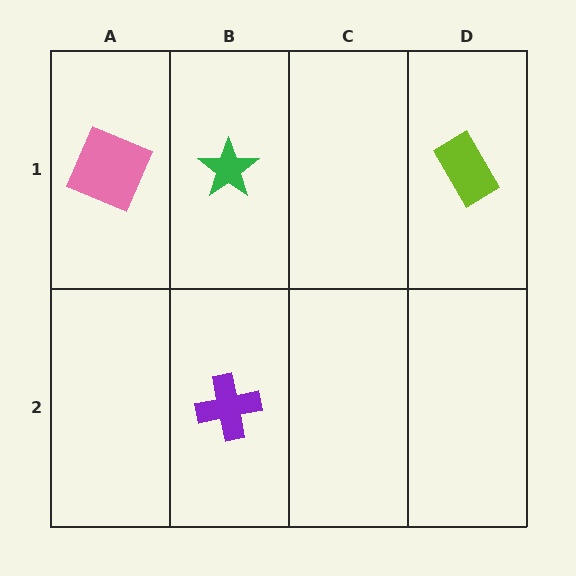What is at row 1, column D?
A lime rectangle.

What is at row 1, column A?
A pink square.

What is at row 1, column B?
A green star.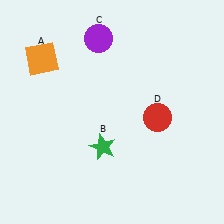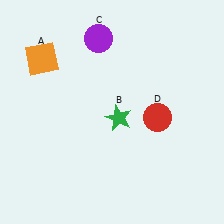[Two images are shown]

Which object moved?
The green star (B) moved up.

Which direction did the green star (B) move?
The green star (B) moved up.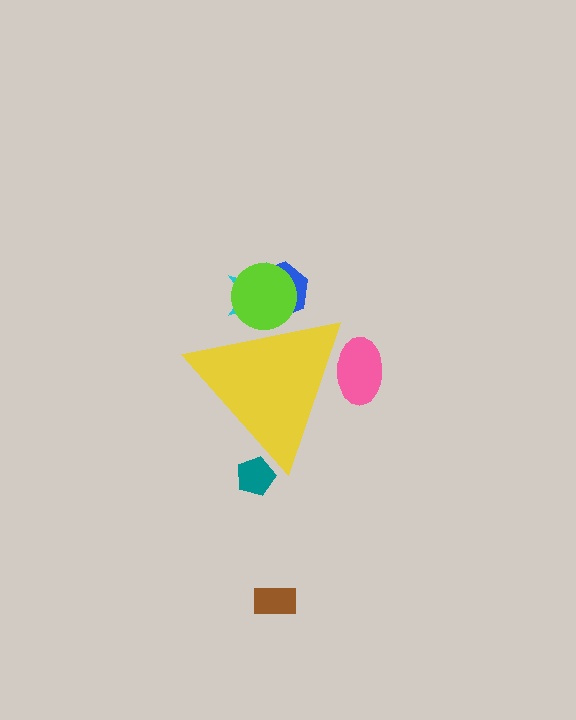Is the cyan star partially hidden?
Yes, the cyan star is partially hidden behind the yellow triangle.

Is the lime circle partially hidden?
Yes, the lime circle is partially hidden behind the yellow triangle.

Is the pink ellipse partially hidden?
Yes, the pink ellipse is partially hidden behind the yellow triangle.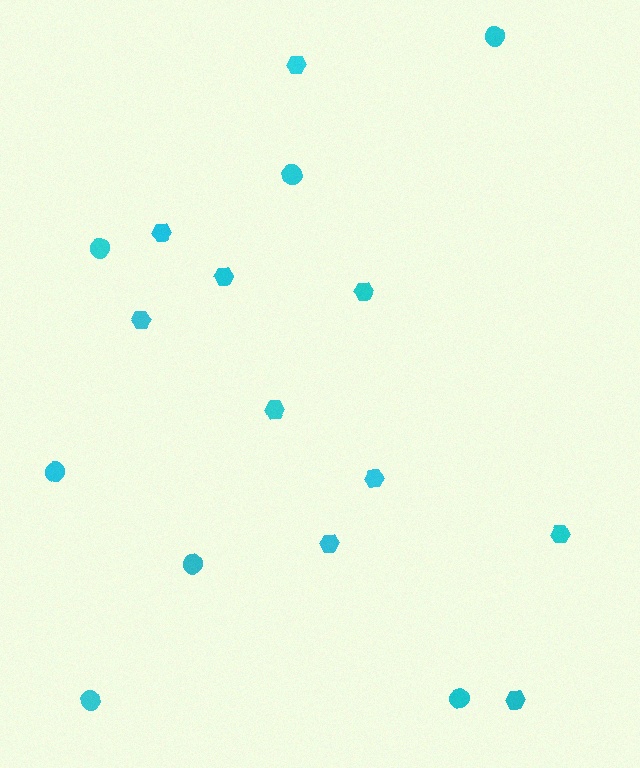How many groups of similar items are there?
There are 2 groups: one group of hexagons (10) and one group of circles (7).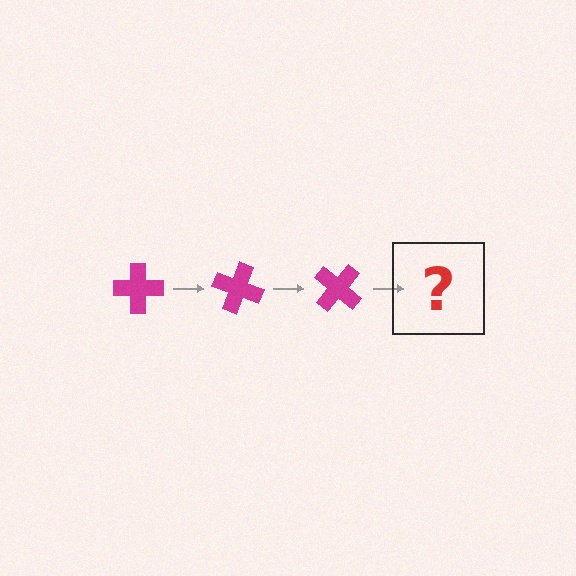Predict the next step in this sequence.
The next step is a magenta cross rotated 60 degrees.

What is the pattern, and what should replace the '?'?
The pattern is that the cross rotates 20 degrees each step. The '?' should be a magenta cross rotated 60 degrees.